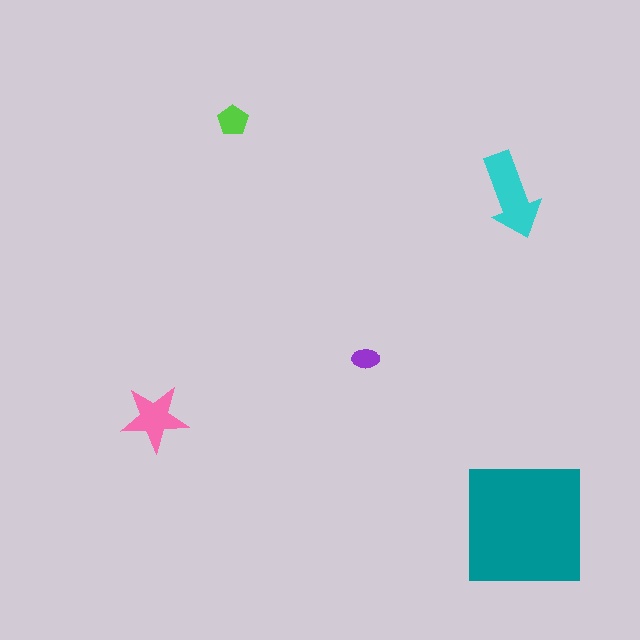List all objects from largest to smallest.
The teal square, the cyan arrow, the pink star, the lime pentagon, the purple ellipse.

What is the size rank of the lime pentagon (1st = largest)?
4th.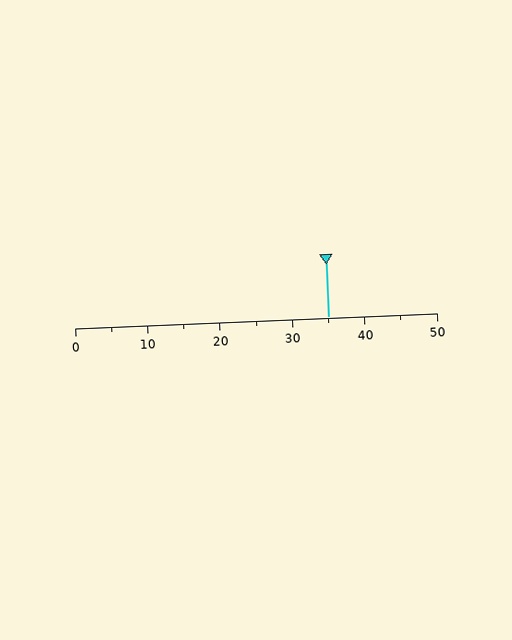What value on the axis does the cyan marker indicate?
The marker indicates approximately 35.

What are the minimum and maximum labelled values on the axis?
The axis runs from 0 to 50.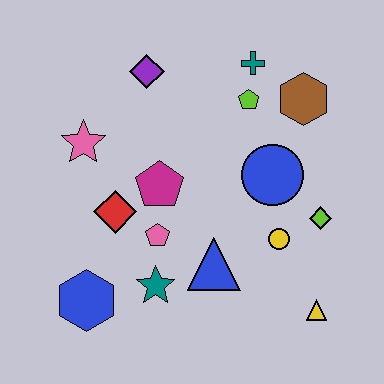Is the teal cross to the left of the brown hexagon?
Yes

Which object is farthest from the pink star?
The yellow triangle is farthest from the pink star.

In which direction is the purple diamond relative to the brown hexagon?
The purple diamond is to the left of the brown hexagon.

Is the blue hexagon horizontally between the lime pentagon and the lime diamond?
No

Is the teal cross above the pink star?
Yes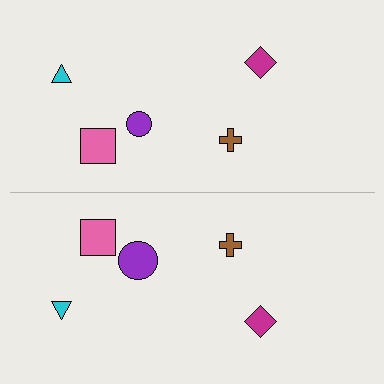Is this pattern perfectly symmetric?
No, the pattern is not perfectly symmetric. The purple circle on the bottom side has a different size than its mirror counterpart.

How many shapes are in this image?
There are 10 shapes in this image.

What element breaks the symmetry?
The purple circle on the bottom side has a different size than its mirror counterpart.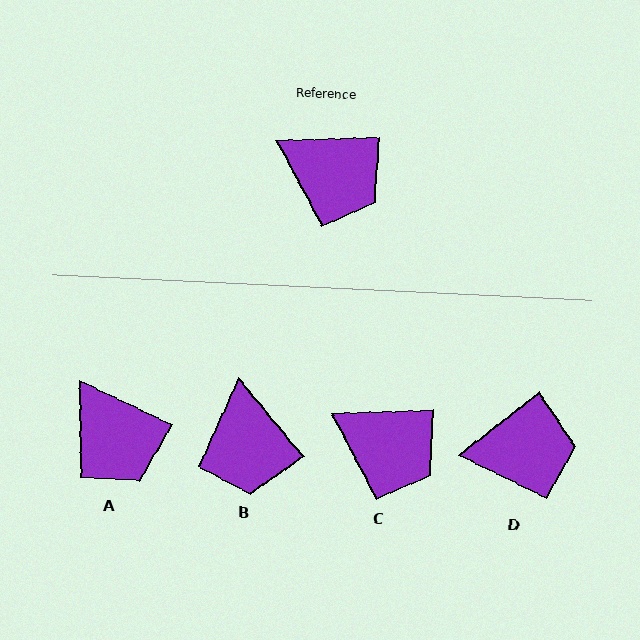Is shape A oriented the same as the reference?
No, it is off by about 27 degrees.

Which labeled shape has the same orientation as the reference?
C.